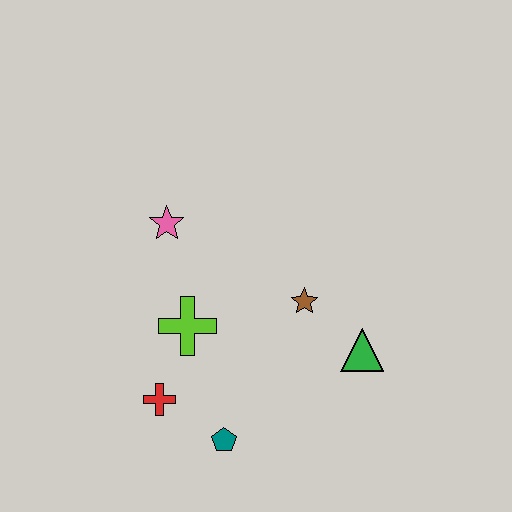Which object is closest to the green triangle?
The brown star is closest to the green triangle.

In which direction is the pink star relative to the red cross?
The pink star is above the red cross.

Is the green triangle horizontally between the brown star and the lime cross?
No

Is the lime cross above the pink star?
No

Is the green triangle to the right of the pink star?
Yes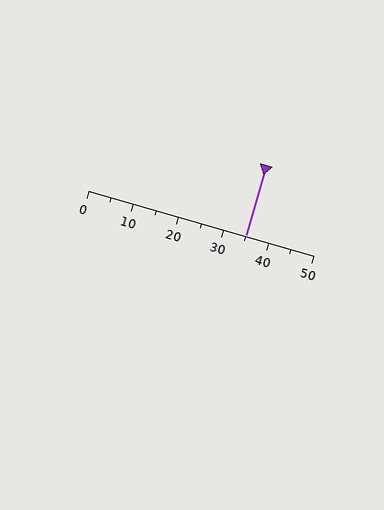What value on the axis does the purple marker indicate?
The marker indicates approximately 35.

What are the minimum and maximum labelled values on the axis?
The axis runs from 0 to 50.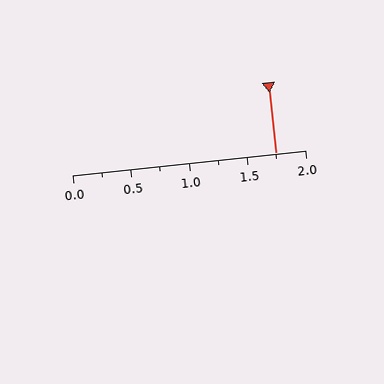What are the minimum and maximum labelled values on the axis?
The axis runs from 0.0 to 2.0.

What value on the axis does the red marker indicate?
The marker indicates approximately 1.75.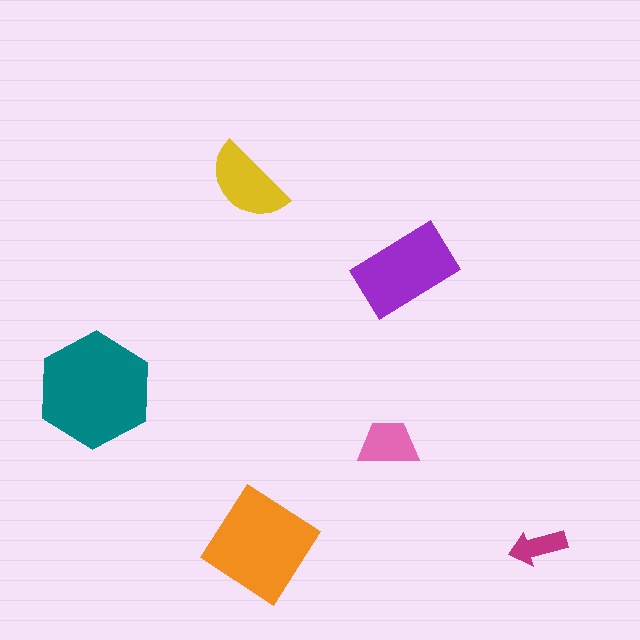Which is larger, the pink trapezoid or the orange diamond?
The orange diamond.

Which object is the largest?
The teal hexagon.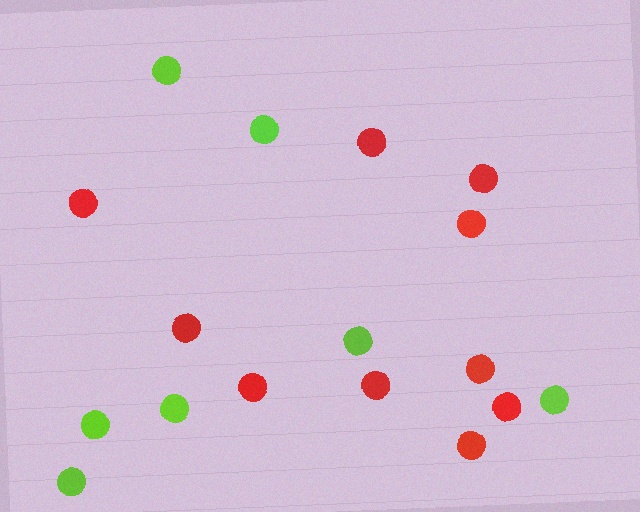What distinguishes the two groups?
There are 2 groups: one group of red circles (10) and one group of lime circles (7).